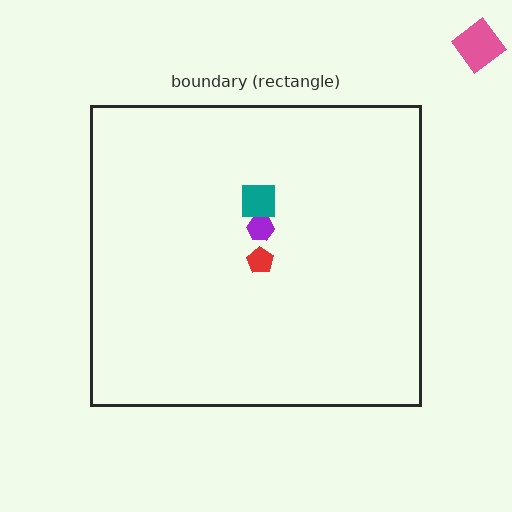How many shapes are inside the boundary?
3 inside, 1 outside.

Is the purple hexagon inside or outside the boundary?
Inside.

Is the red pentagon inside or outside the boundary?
Inside.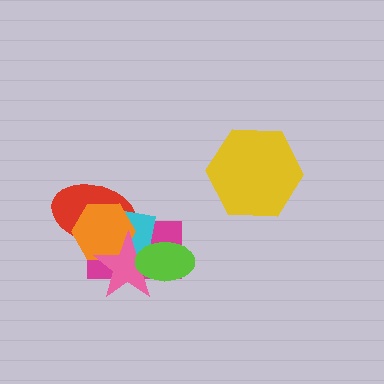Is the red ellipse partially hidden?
Yes, it is partially covered by another shape.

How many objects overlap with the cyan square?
5 objects overlap with the cyan square.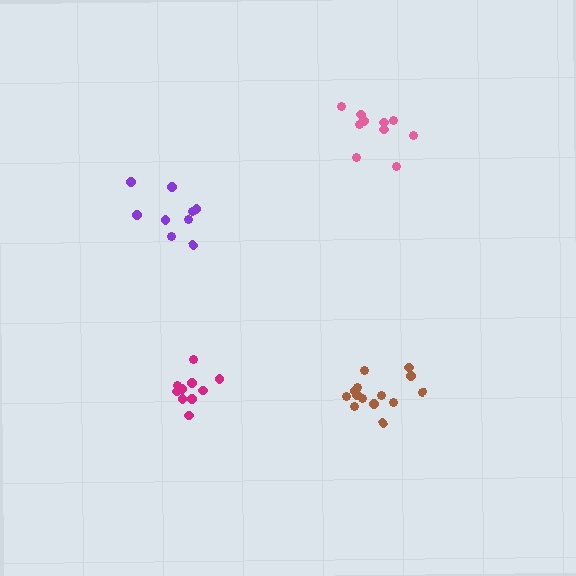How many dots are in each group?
Group 1: 10 dots, Group 2: 10 dots, Group 3: 9 dots, Group 4: 14 dots (43 total).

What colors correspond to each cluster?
The clusters are colored: pink, magenta, purple, brown.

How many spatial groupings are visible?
There are 4 spatial groupings.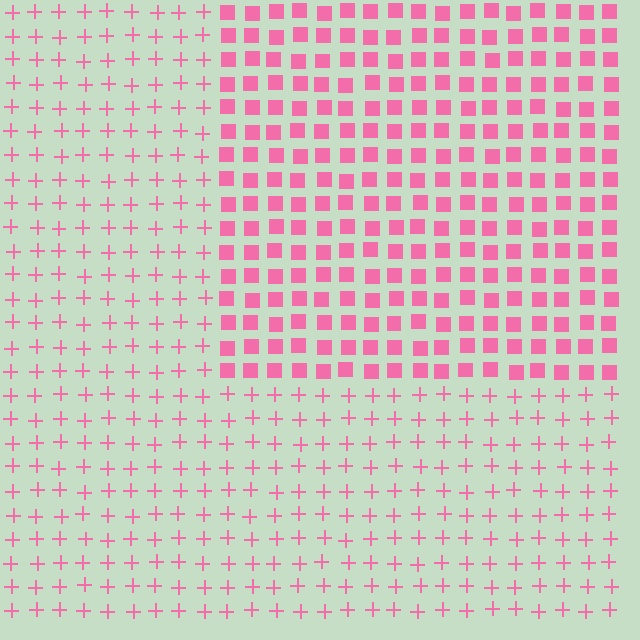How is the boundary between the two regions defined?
The boundary is defined by a change in element shape: squares inside vs. plus signs outside. All elements share the same color and spacing.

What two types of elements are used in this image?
The image uses squares inside the rectangle region and plus signs outside it.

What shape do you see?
I see a rectangle.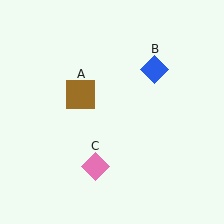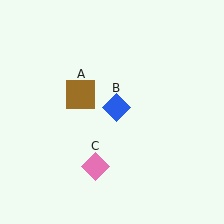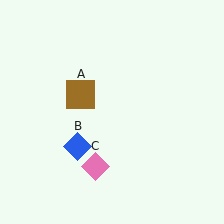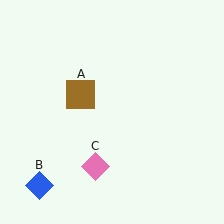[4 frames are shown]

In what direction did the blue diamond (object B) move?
The blue diamond (object B) moved down and to the left.